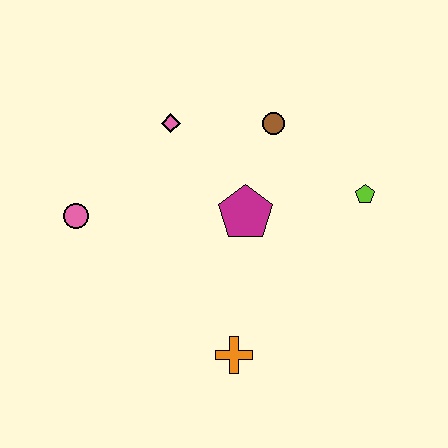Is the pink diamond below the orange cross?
No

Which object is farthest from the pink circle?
The lime pentagon is farthest from the pink circle.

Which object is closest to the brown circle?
The magenta pentagon is closest to the brown circle.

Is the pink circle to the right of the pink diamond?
No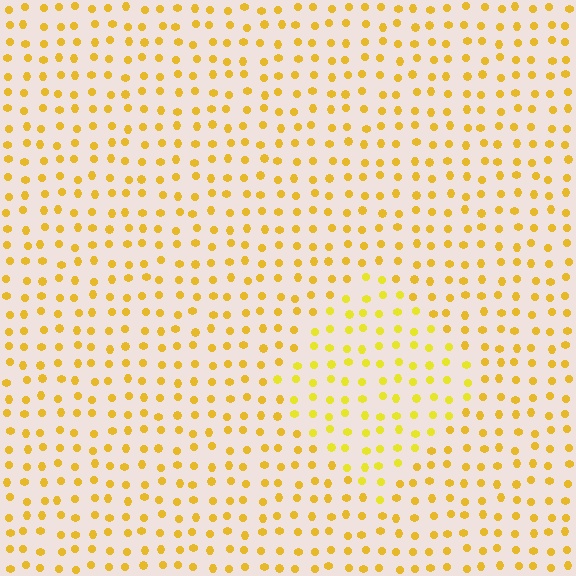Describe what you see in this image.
The image is filled with small yellow elements in a uniform arrangement. A diamond-shaped region is visible where the elements are tinted to a slightly different hue, forming a subtle color boundary.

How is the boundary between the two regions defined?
The boundary is defined purely by a slight shift in hue (about 14 degrees). Spacing, size, and orientation are identical on both sides.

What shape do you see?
I see a diamond.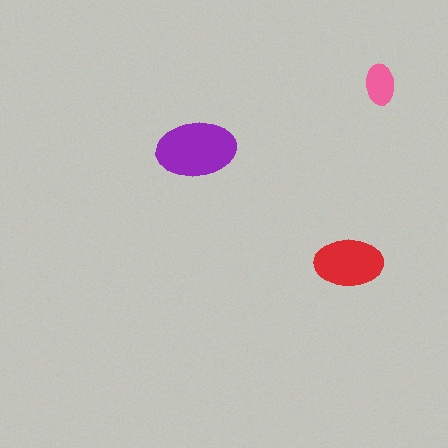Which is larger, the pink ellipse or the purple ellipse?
The purple one.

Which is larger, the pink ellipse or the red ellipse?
The red one.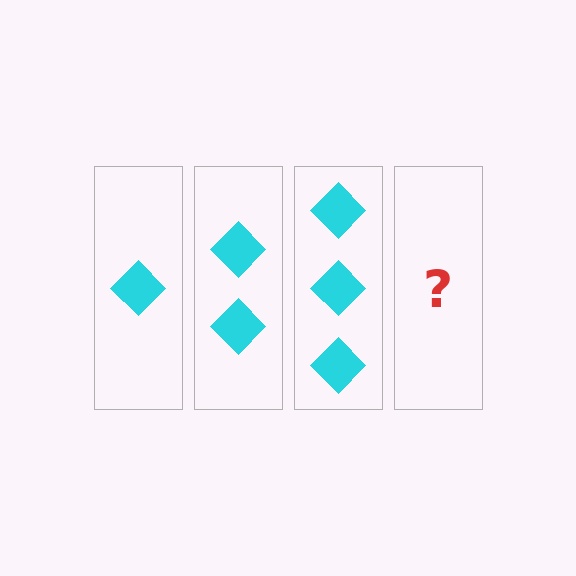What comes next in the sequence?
The next element should be 4 diamonds.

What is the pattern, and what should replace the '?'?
The pattern is that each step adds one more diamond. The '?' should be 4 diamonds.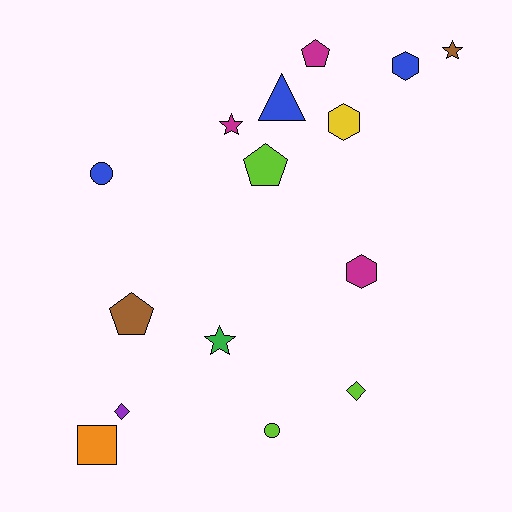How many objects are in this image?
There are 15 objects.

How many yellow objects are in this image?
There is 1 yellow object.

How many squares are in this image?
There is 1 square.